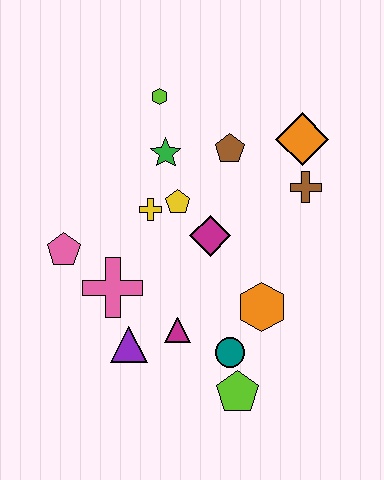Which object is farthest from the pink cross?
The orange diamond is farthest from the pink cross.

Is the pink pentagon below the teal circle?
No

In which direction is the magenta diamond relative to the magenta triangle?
The magenta diamond is above the magenta triangle.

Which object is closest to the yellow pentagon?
The yellow cross is closest to the yellow pentagon.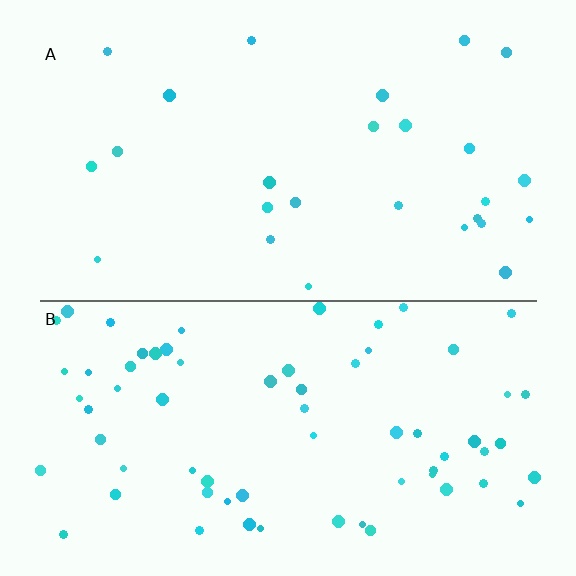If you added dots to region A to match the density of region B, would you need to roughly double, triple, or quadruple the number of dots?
Approximately triple.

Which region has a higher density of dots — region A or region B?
B (the bottom).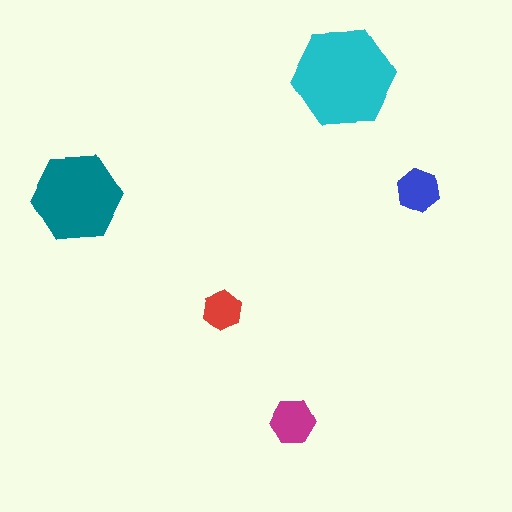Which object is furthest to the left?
The teal hexagon is leftmost.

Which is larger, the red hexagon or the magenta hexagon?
The magenta one.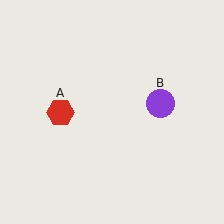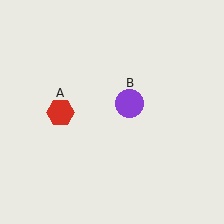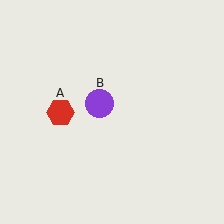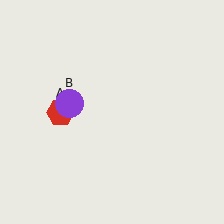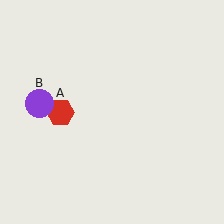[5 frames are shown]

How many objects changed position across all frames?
1 object changed position: purple circle (object B).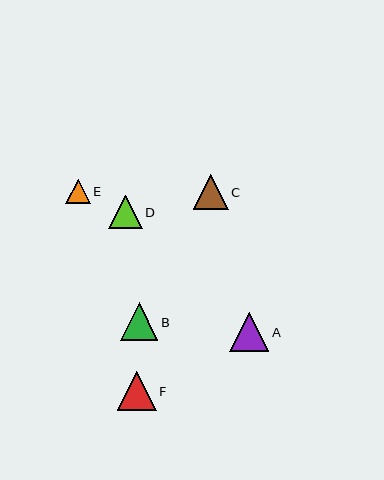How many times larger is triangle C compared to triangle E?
Triangle C is approximately 1.4 times the size of triangle E.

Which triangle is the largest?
Triangle F is the largest with a size of approximately 39 pixels.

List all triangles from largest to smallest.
From largest to smallest: F, A, B, C, D, E.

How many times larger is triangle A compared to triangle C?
Triangle A is approximately 1.1 times the size of triangle C.